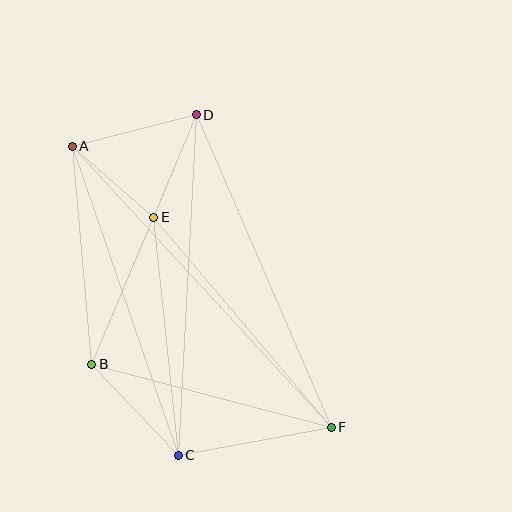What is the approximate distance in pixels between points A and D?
The distance between A and D is approximately 128 pixels.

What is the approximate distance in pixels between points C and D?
The distance between C and D is approximately 341 pixels.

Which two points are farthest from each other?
Points A and F are farthest from each other.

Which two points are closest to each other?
Points A and E are closest to each other.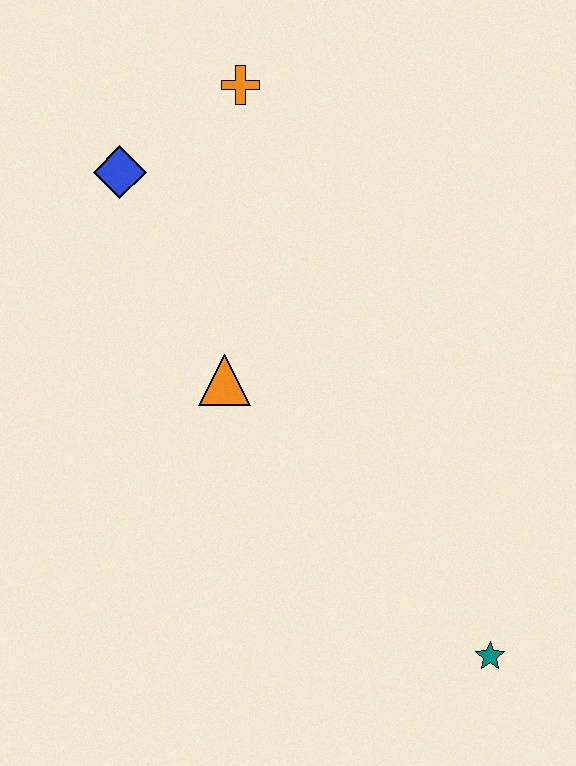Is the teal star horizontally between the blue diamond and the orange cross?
No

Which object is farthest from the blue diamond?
The teal star is farthest from the blue diamond.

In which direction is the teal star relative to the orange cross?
The teal star is below the orange cross.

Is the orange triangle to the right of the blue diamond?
Yes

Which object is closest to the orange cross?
The blue diamond is closest to the orange cross.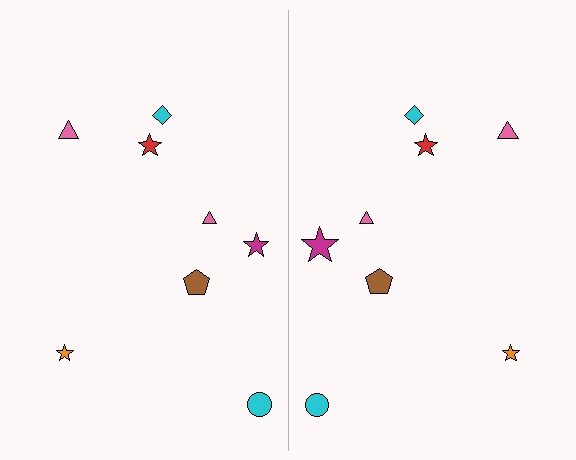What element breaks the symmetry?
The magenta star on the right side has a different size than its mirror counterpart.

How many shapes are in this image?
There are 16 shapes in this image.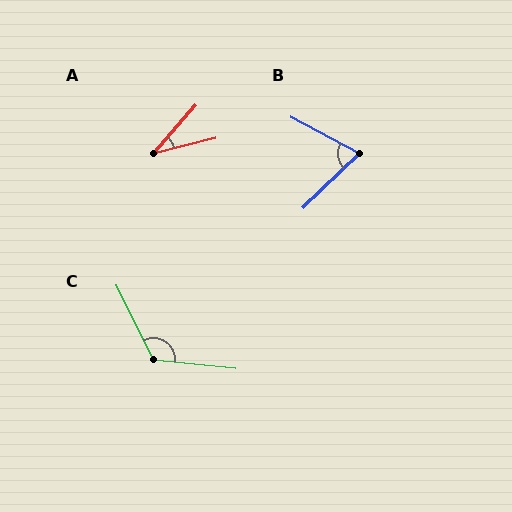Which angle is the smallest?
A, at approximately 35 degrees.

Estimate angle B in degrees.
Approximately 72 degrees.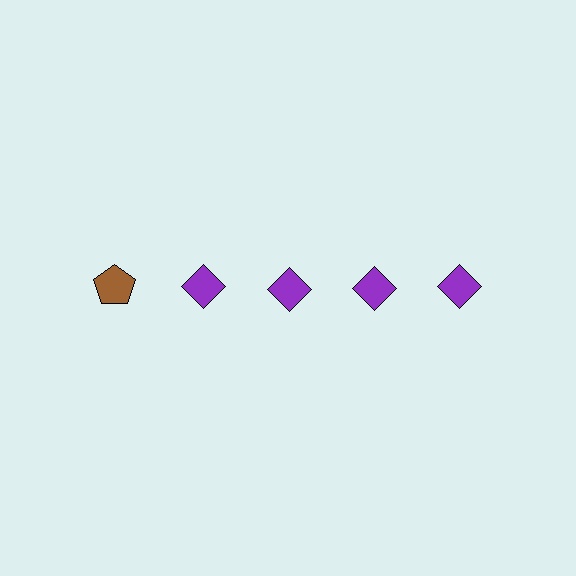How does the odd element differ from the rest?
It differs in both color (brown instead of purple) and shape (pentagon instead of diamond).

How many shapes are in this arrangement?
There are 5 shapes arranged in a grid pattern.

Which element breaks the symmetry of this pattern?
The brown pentagon in the top row, leftmost column breaks the symmetry. All other shapes are purple diamonds.